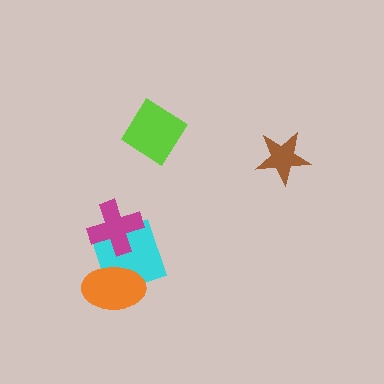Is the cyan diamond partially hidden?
Yes, it is partially covered by another shape.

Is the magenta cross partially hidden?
No, no other shape covers it.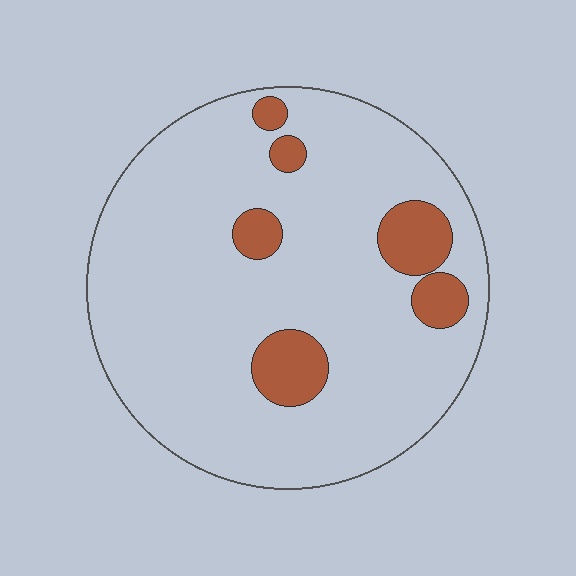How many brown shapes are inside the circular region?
6.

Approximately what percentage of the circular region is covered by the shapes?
Approximately 15%.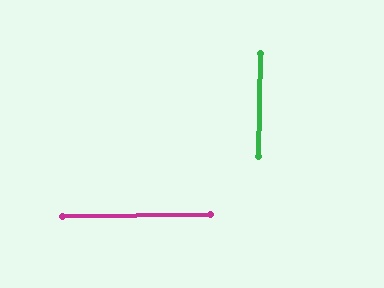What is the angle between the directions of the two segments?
Approximately 88 degrees.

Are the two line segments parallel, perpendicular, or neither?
Perpendicular — they meet at approximately 88°.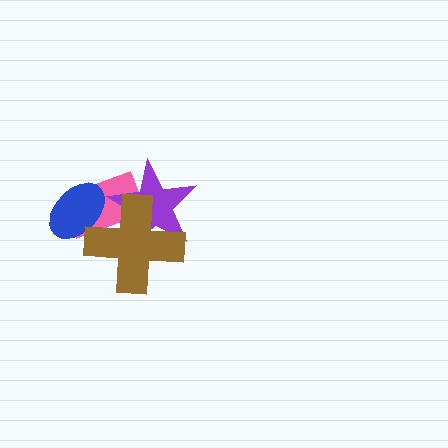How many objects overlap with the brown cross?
3 objects overlap with the brown cross.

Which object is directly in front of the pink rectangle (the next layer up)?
The blue ellipse is directly in front of the pink rectangle.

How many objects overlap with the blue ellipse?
2 objects overlap with the blue ellipse.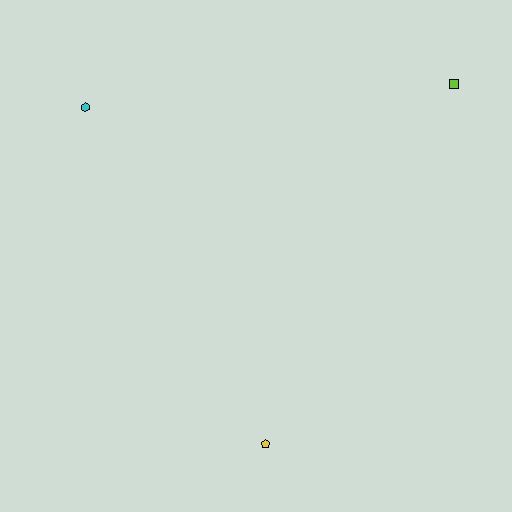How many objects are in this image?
There are 3 objects.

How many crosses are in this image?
There are no crosses.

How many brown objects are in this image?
There are no brown objects.